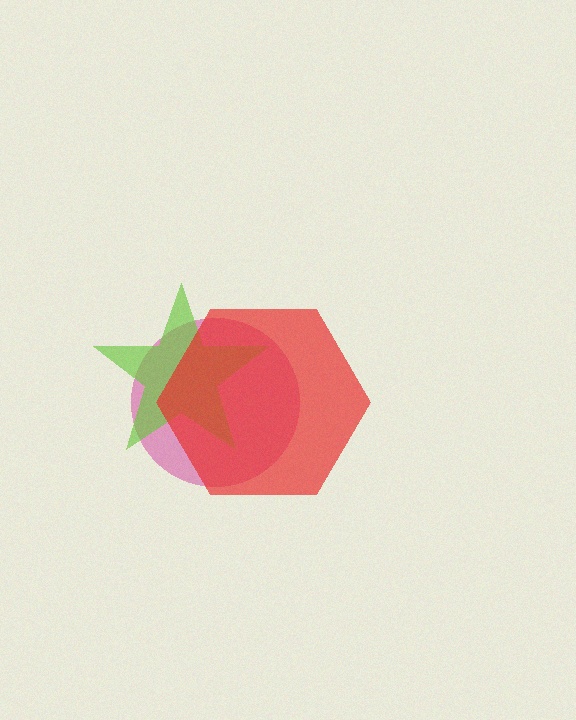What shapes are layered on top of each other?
The layered shapes are: a magenta circle, a lime star, a red hexagon.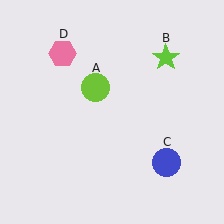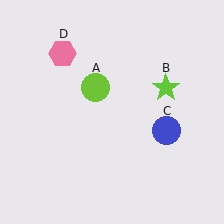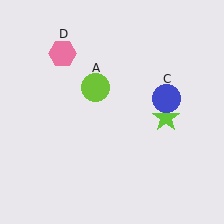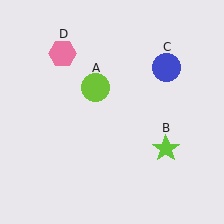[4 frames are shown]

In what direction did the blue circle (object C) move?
The blue circle (object C) moved up.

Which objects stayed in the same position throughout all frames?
Lime circle (object A) and pink hexagon (object D) remained stationary.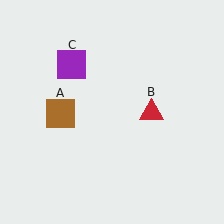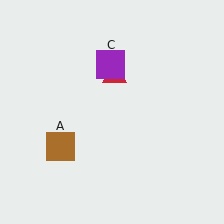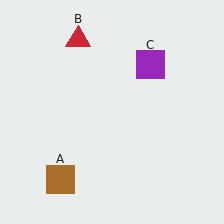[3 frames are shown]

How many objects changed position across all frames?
3 objects changed position: brown square (object A), red triangle (object B), purple square (object C).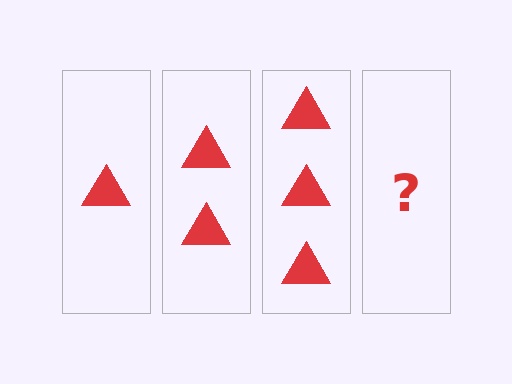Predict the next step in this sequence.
The next step is 4 triangles.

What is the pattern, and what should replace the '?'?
The pattern is that each step adds one more triangle. The '?' should be 4 triangles.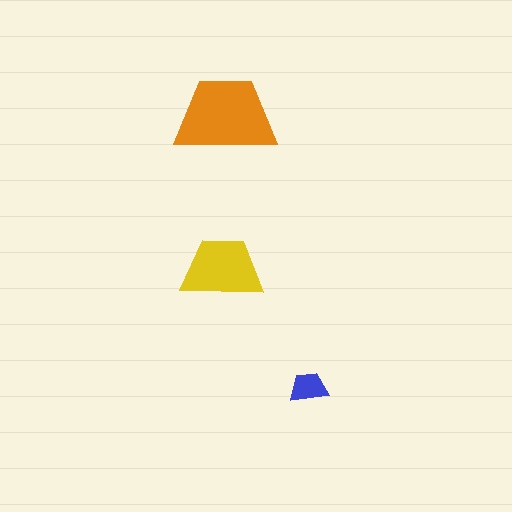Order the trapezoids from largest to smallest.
the orange one, the yellow one, the blue one.